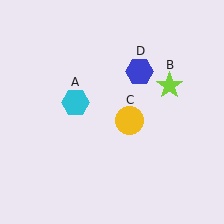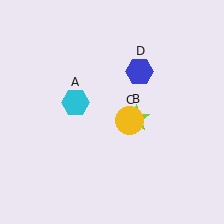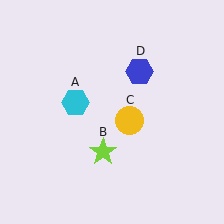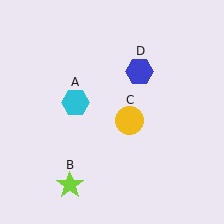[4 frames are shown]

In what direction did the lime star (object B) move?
The lime star (object B) moved down and to the left.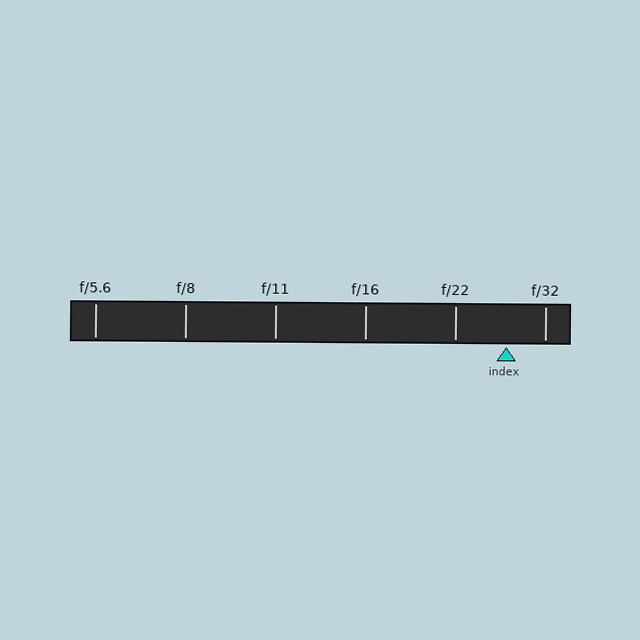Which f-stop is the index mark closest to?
The index mark is closest to f/32.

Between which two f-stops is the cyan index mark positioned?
The index mark is between f/22 and f/32.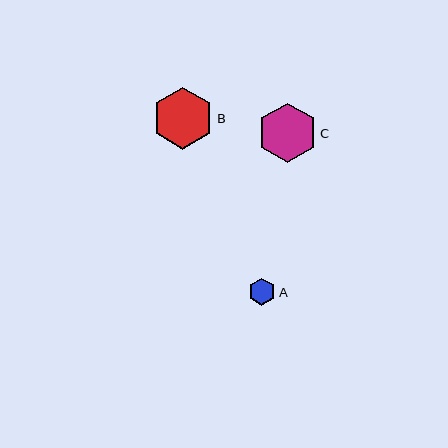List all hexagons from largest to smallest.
From largest to smallest: B, C, A.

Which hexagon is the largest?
Hexagon B is the largest with a size of approximately 62 pixels.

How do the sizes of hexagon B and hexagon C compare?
Hexagon B and hexagon C are approximately the same size.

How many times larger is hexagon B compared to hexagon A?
Hexagon B is approximately 2.3 times the size of hexagon A.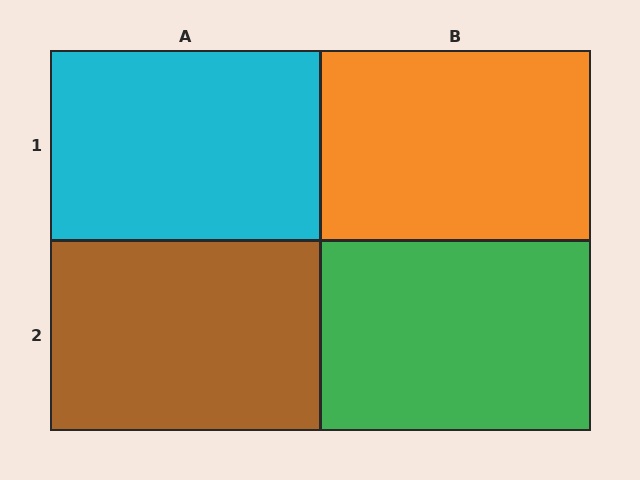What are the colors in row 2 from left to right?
Brown, green.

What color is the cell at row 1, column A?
Cyan.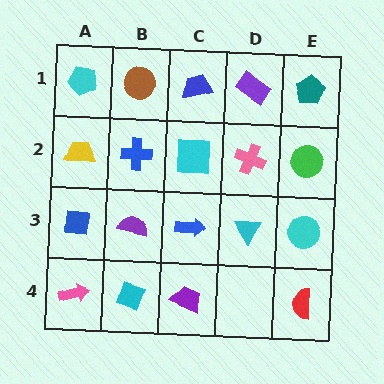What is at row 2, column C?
A cyan square.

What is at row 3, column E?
A cyan circle.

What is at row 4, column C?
A purple trapezoid.